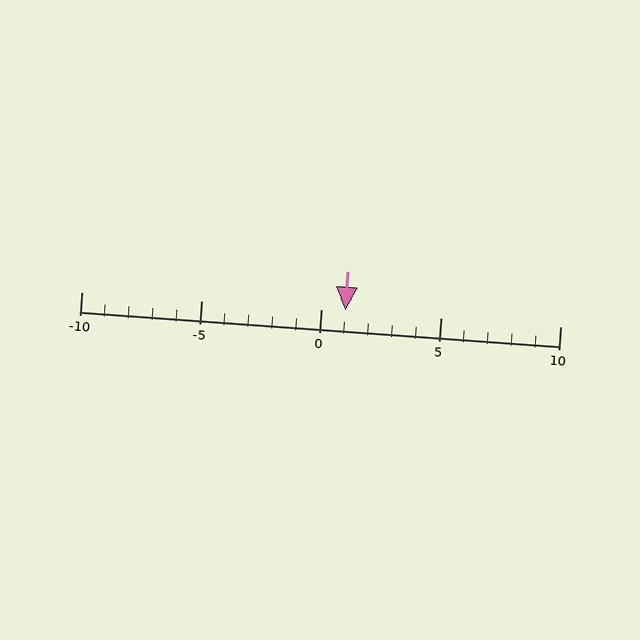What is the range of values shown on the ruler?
The ruler shows values from -10 to 10.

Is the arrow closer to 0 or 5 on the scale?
The arrow is closer to 0.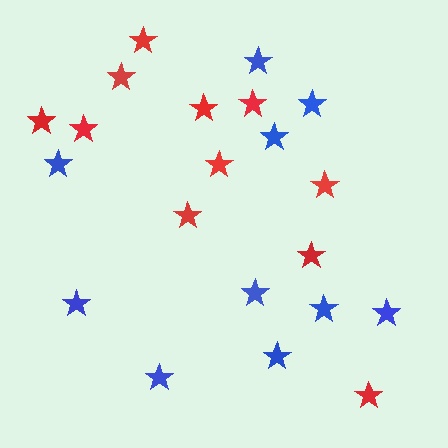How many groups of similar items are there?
There are 2 groups: one group of red stars (11) and one group of blue stars (10).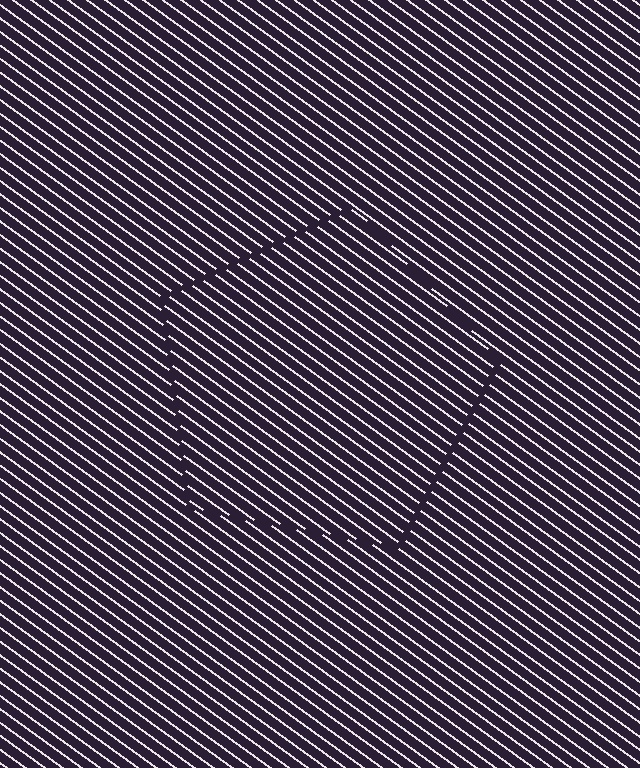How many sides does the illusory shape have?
5 sides — the line-ends trace a pentagon.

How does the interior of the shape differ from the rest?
The interior of the shape contains the same grating, shifted by half a period — the contour is defined by the phase discontinuity where line-ends from the inner and outer gratings abut.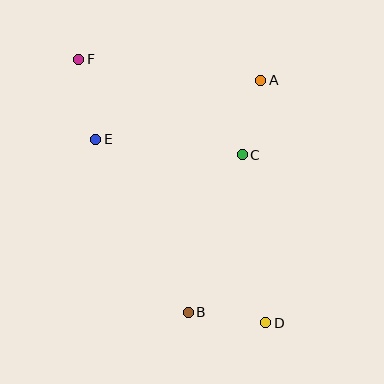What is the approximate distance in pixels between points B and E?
The distance between B and E is approximately 196 pixels.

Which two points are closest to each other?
Points A and C are closest to each other.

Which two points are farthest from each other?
Points D and F are farthest from each other.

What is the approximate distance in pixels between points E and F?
The distance between E and F is approximately 82 pixels.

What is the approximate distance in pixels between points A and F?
The distance between A and F is approximately 183 pixels.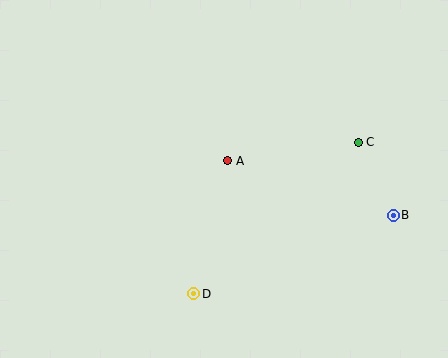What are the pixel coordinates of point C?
Point C is at (358, 142).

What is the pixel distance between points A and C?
The distance between A and C is 132 pixels.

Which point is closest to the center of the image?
Point A at (228, 161) is closest to the center.